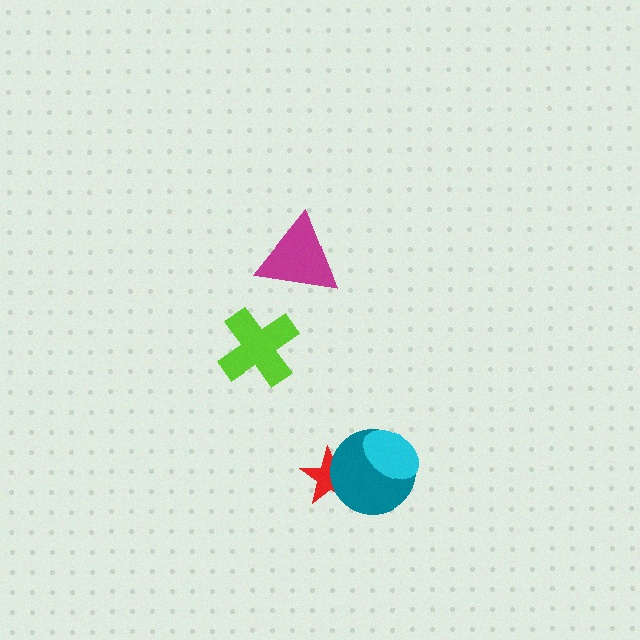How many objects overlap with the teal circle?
2 objects overlap with the teal circle.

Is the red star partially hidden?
Yes, it is partially covered by another shape.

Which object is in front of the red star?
The teal circle is in front of the red star.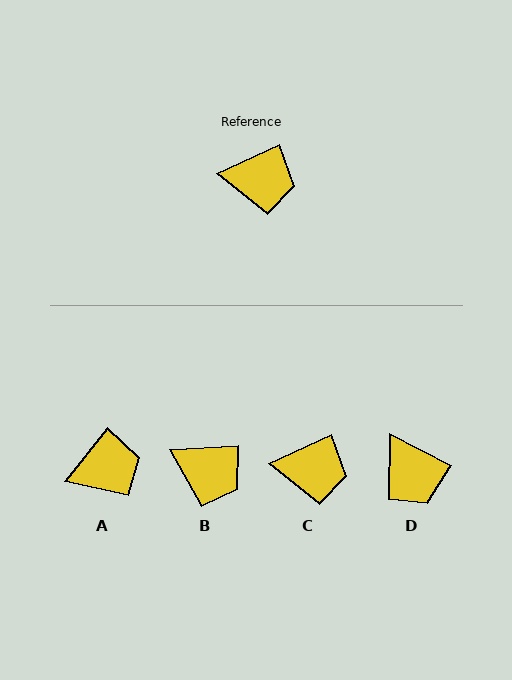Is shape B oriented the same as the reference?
No, it is off by about 21 degrees.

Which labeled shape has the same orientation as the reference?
C.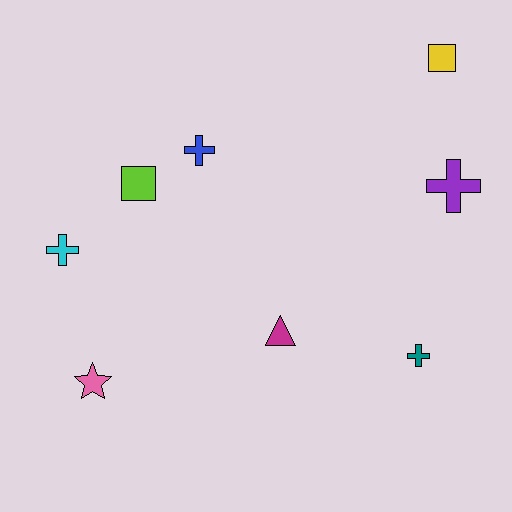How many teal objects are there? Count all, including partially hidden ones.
There is 1 teal object.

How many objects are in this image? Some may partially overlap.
There are 8 objects.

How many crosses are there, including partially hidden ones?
There are 4 crosses.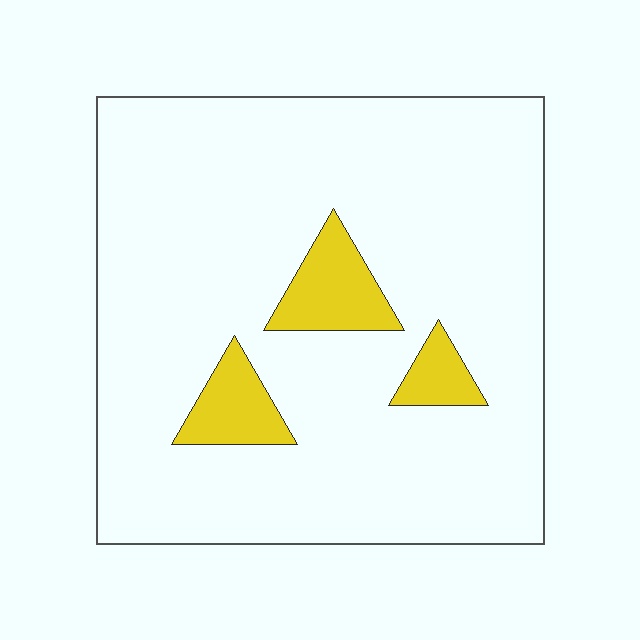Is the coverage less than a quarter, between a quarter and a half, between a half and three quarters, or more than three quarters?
Less than a quarter.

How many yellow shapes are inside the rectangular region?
3.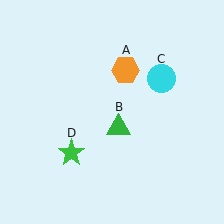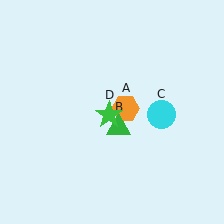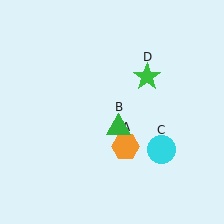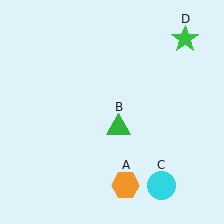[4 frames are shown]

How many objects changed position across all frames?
3 objects changed position: orange hexagon (object A), cyan circle (object C), green star (object D).